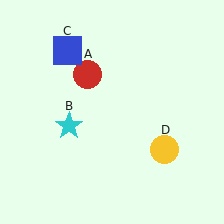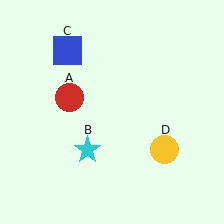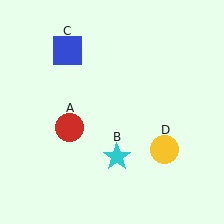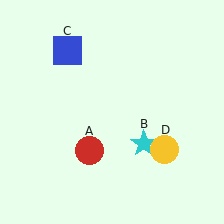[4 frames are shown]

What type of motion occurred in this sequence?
The red circle (object A), cyan star (object B) rotated counterclockwise around the center of the scene.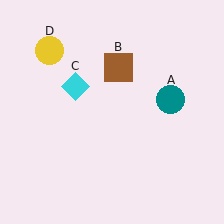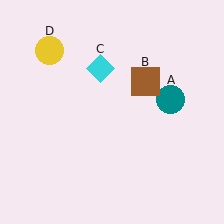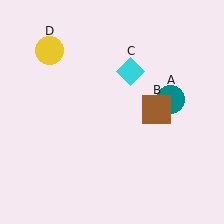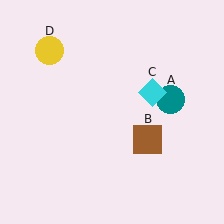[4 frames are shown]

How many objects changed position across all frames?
2 objects changed position: brown square (object B), cyan diamond (object C).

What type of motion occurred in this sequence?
The brown square (object B), cyan diamond (object C) rotated clockwise around the center of the scene.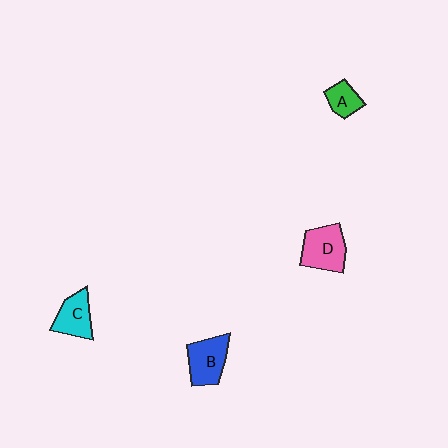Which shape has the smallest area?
Shape A (green).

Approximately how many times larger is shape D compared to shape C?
Approximately 1.3 times.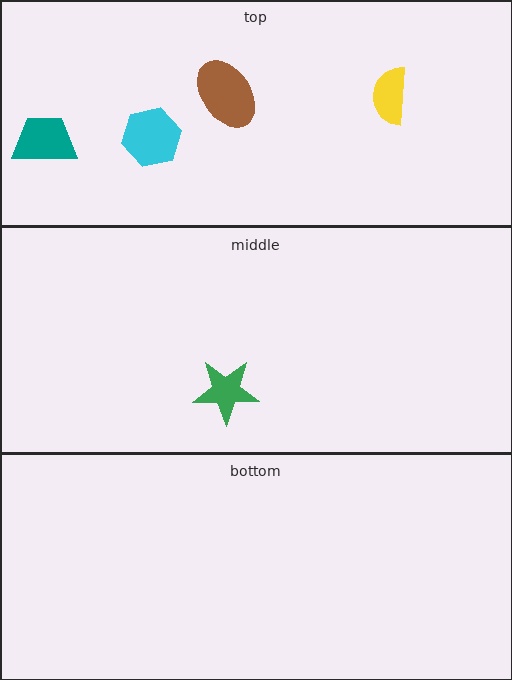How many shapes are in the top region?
4.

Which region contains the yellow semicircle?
The top region.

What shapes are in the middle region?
The green star.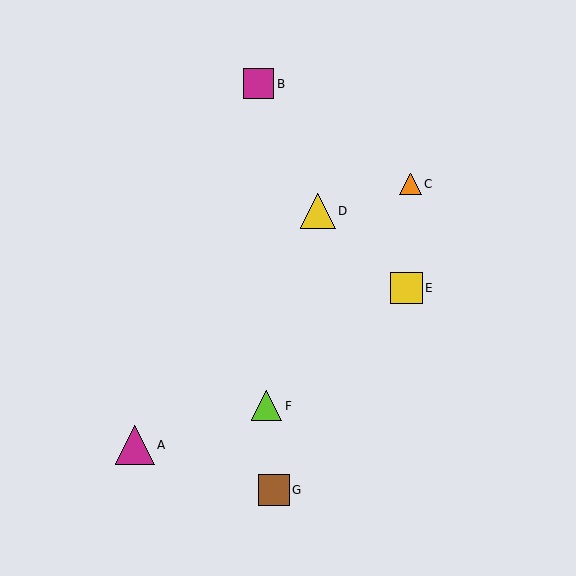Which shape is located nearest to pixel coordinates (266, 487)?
The brown square (labeled G) at (274, 490) is nearest to that location.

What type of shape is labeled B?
Shape B is a magenta square.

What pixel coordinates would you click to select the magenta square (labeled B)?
Click at (258, 84) to select the magenta square B.